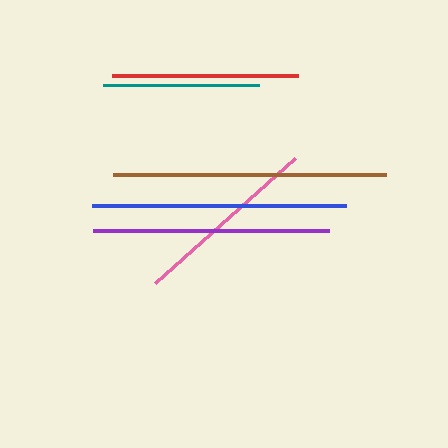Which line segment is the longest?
The brown line is the longest at approximately 273 pixels.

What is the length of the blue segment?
The blue segment is approximately 255 pixels long.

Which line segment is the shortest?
The teal line is the shortest at approximately 157 pixels.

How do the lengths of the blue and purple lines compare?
The blue and purple lines are approximately the same length.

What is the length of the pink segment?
The pink segment is approximately 187 pixels long.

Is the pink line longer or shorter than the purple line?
The purple line is longer than the pink line.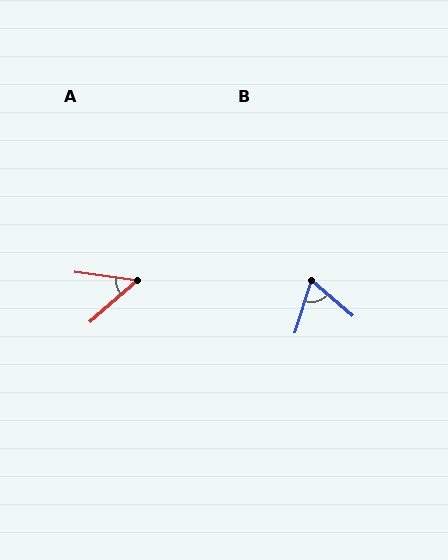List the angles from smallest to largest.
A (49°), B (68°).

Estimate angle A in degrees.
Approximately 49 degrees.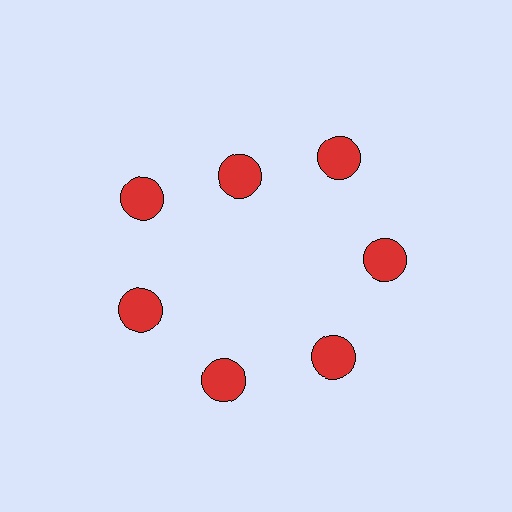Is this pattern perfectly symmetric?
No. The 7 red circles are arranged in a ring, but one element near the 12 o'clock position is pulled inward toward the center, breaking the 7-fold rotational symmetry.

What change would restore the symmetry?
The symmetry would be restored by moving it outward, back onto the ring so that all 7 circles sit at equal angles and equal distance from the center.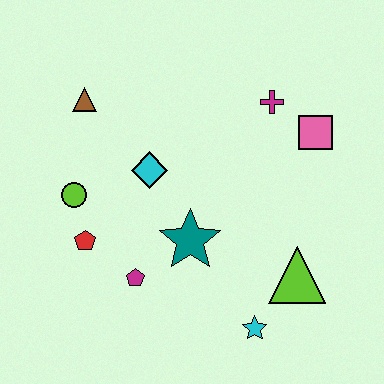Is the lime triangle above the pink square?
No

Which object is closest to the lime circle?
The red pentagon is closest to the lime circle.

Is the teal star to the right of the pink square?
No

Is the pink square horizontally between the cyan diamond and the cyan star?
No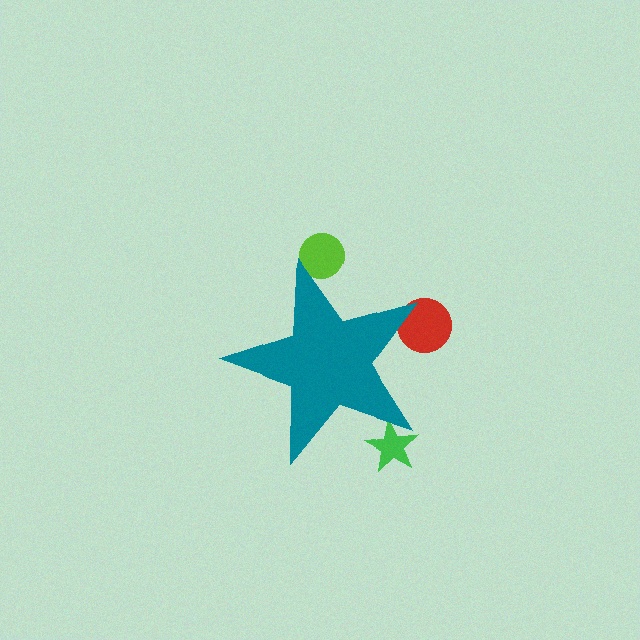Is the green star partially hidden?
Yes, the green star is partially hidden behind the teal star.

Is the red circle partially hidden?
Yes, the red circle is partially hidden behind the teal star.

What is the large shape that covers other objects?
A teal star.